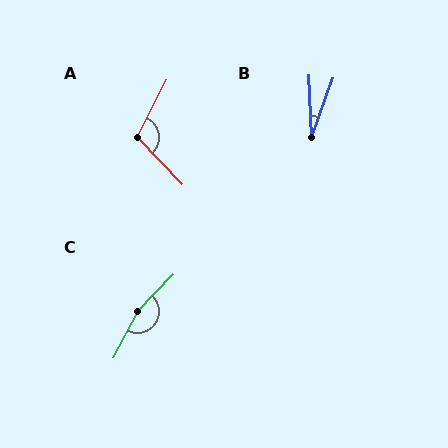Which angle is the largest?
C, at approximately 165 degrees.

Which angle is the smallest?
B, at approximately 22 degrees.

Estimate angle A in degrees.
Approximately 109 degrees.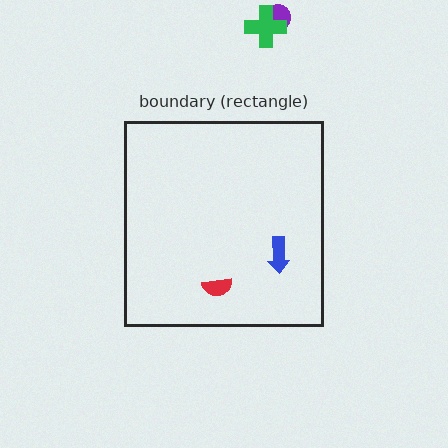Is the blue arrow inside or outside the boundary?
Inside.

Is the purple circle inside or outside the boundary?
Outside.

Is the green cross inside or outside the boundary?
Outside.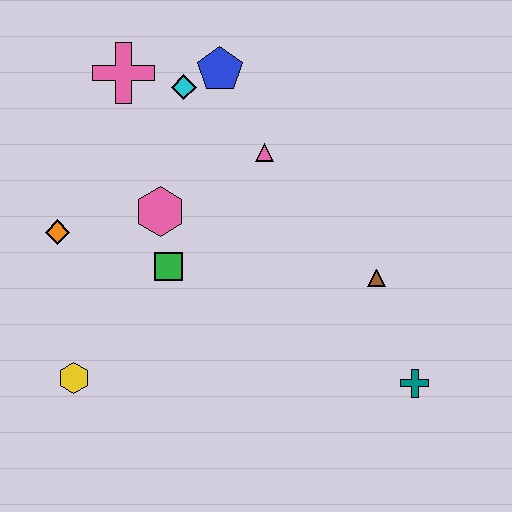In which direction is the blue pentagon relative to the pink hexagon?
The blue pentagon is above the pink hexagon.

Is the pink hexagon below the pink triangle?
Yes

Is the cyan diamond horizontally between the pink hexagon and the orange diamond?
No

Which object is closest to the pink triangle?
The blue pentagon is closest to the pink triangle.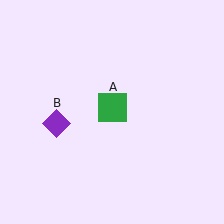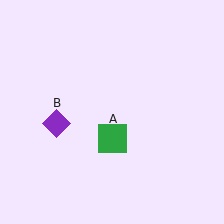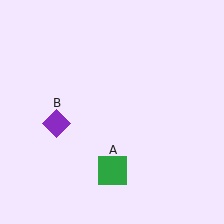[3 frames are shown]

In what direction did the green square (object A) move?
The green square (object A) moved down.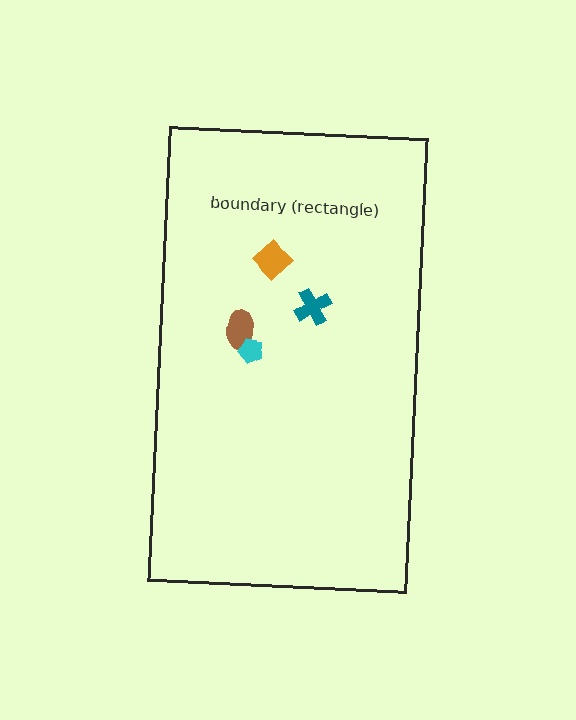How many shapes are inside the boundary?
4 inside, 0 outside.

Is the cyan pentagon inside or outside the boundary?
Inside.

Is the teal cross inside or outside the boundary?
Inside.